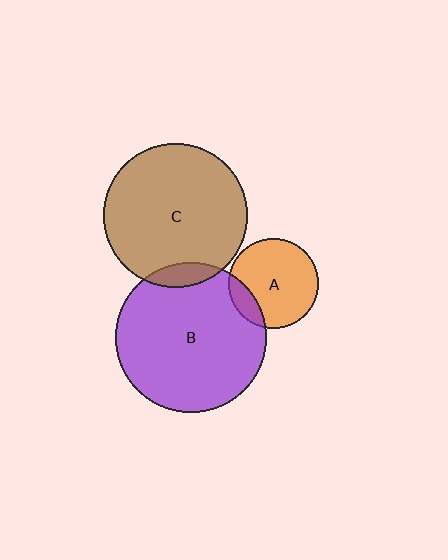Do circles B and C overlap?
Yes.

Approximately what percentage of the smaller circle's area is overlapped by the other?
Approximately 10%.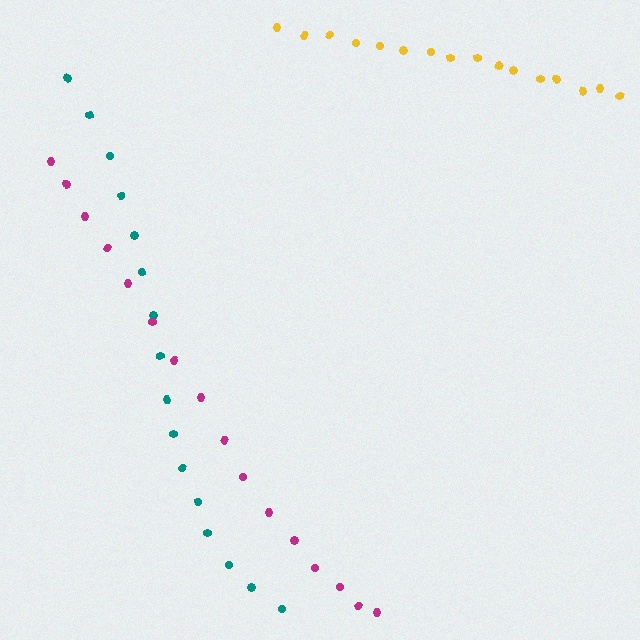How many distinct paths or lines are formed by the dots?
There are 3 distinct paths.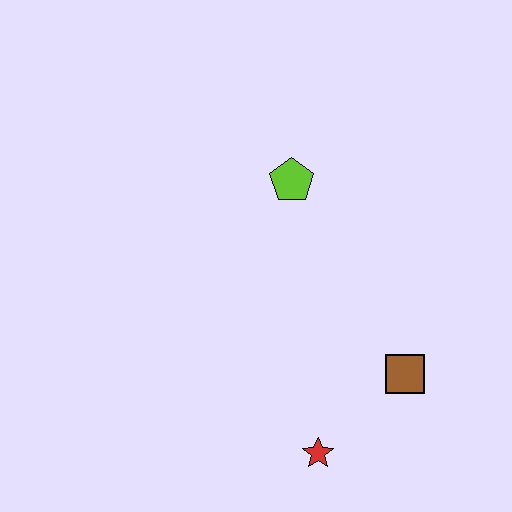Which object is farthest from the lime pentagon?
The red star is farthest from the lime pentagon.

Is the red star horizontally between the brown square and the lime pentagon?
Yes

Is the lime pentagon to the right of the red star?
No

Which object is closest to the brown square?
The red star is closest to the brown square.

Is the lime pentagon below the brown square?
No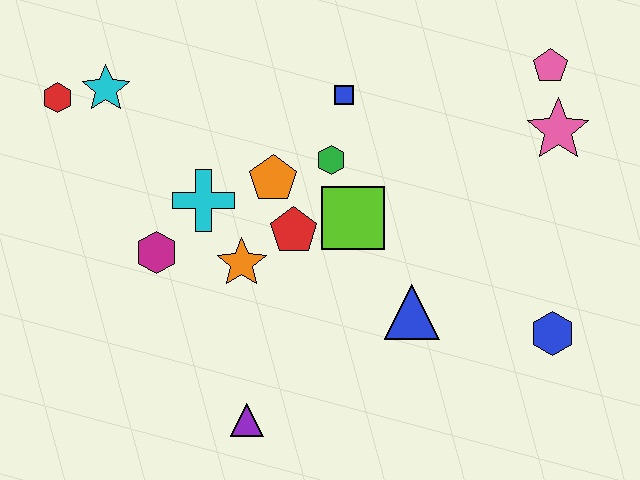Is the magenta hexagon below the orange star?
No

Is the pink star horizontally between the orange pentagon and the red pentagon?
No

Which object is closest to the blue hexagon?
The blue triangle is closest to the blue hexagon.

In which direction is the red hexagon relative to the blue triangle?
The red hexagon is to the left of the blue triangle.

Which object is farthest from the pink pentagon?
The red hexagon is farthest from the pink pentagon.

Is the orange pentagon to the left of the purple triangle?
No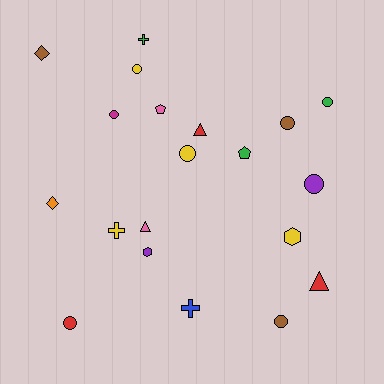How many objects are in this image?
There are 20 objects.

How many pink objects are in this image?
There are 2 pink objects.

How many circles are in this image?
There are 8 circles.